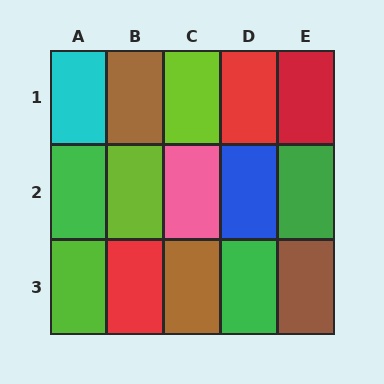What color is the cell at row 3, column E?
Brown.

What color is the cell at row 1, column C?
Lime.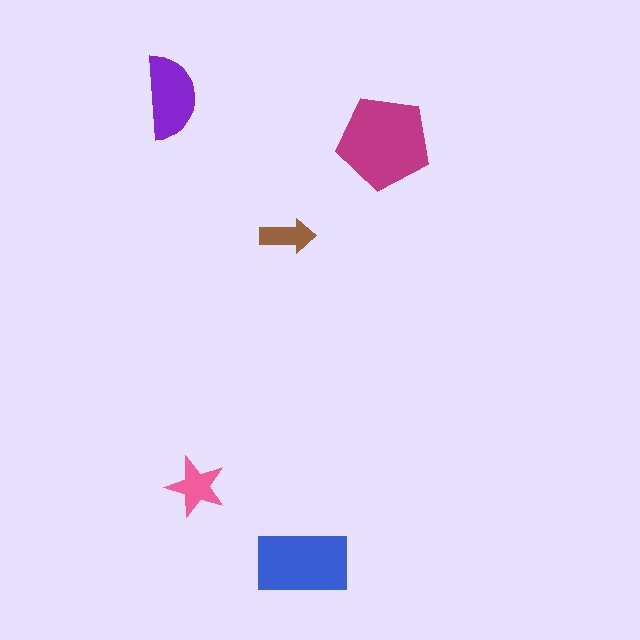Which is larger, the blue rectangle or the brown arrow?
The blue rectangle.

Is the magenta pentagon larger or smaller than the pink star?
Larger.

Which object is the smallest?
The brown arrow.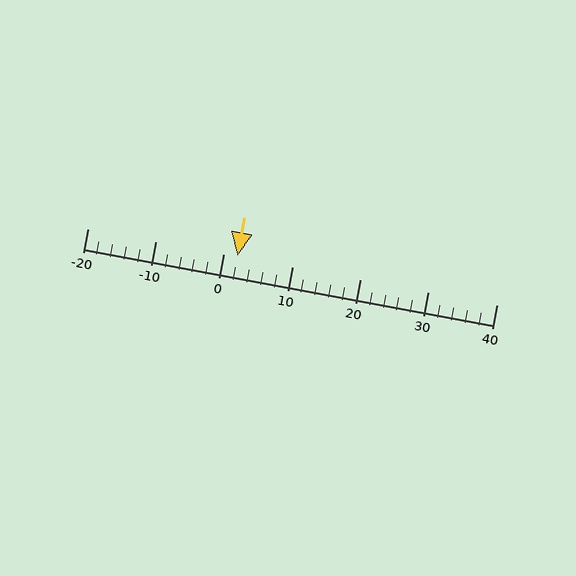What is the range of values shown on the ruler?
The ruler shows values from -20 to 40.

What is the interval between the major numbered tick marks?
The major tick marks are spaced 10 units apart.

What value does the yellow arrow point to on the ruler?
The yellow arrow points to approximately 2.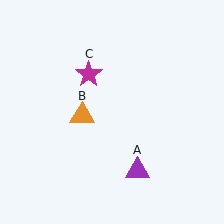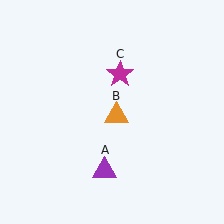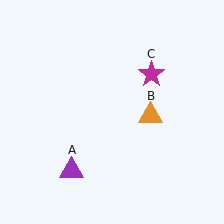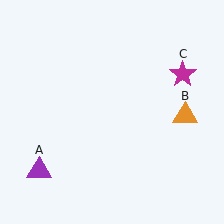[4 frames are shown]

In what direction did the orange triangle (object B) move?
The orange triangle (object B) moved right.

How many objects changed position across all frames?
3 objects changed position: purple triangle (object A), orange triangle (object B), magenta star (object C).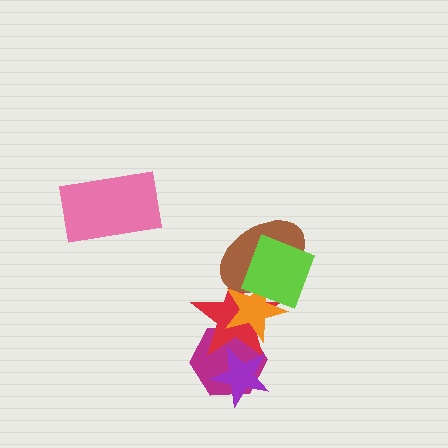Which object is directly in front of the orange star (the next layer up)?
The brown ellipse is directly in front of the orange star.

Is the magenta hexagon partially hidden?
Yes, it is partially covered by another shape.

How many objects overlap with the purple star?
2 objects overlap with the purple star.